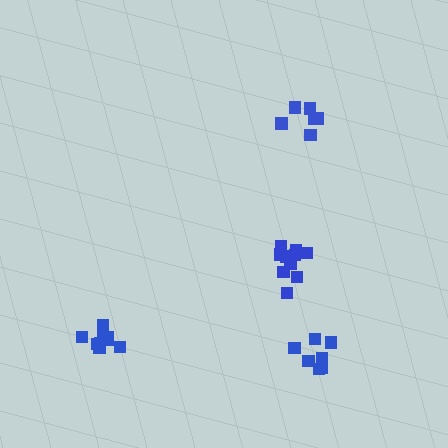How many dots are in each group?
Group 1: 12 dots, Group 2: 9 dots, Group 3: 6 dots, Group 4: 7 dots (34 total).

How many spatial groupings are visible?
There are 4 spatial groupings.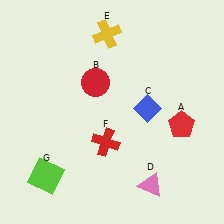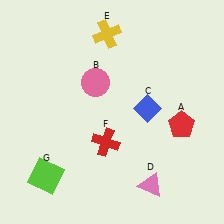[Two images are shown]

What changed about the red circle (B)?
In Image 1, B is red. In Image 2, it changed to pink.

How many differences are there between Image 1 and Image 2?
There is 1 difference between the two images.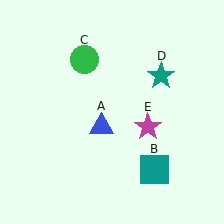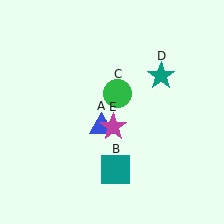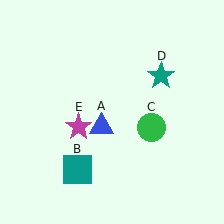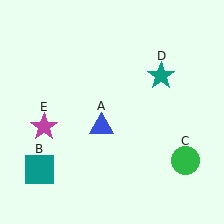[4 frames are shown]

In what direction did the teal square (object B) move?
The teal square (object B) moved left.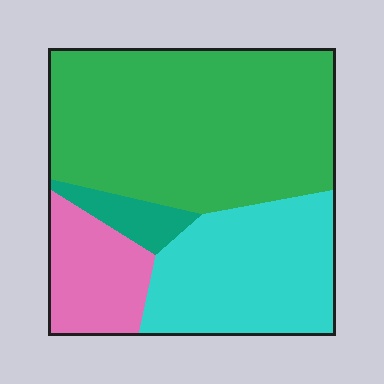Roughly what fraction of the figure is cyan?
Cyan covers around 30% of the figure.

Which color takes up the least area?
Teal, at roughly 5%.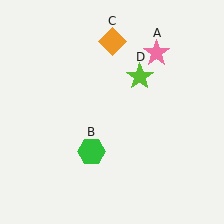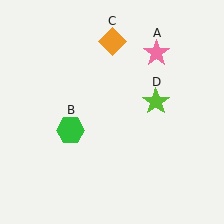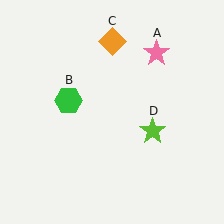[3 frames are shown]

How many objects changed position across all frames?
2 objects changed position: green hexagon (object B), lime star (object D).